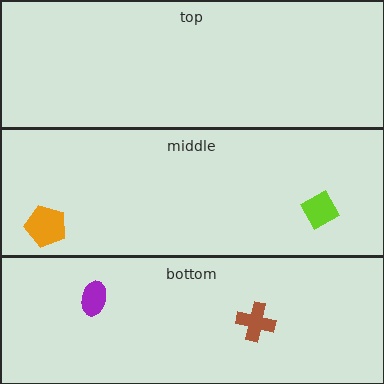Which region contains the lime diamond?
The middle region.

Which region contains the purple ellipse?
The bottom region.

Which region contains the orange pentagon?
The middle region.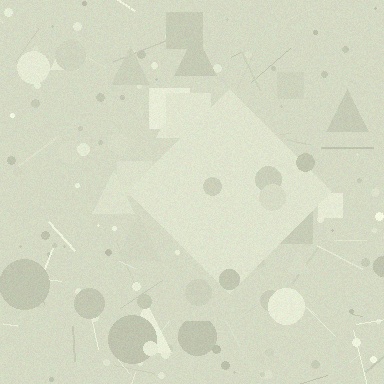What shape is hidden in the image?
A diamond is hidden in the image.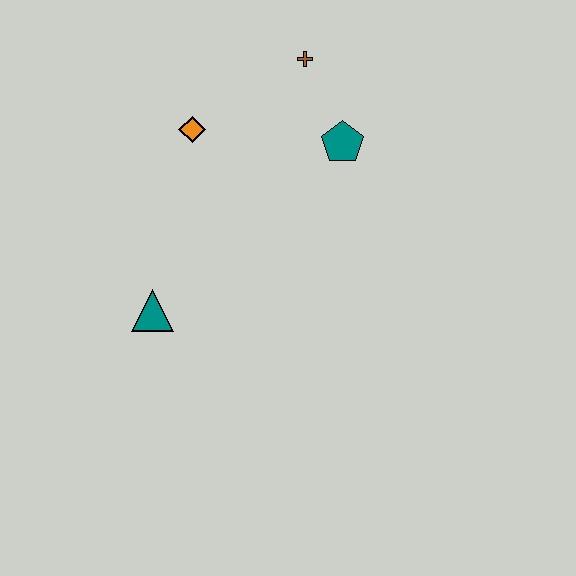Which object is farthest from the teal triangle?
The brown cross is farthest from the teal triangle.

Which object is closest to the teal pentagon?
The brown cross is closest to the teal pentagon.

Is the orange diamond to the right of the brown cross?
No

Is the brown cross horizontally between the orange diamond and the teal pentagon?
Yes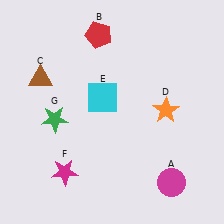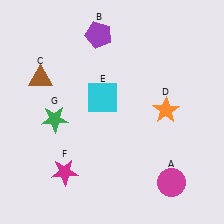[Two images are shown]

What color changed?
The pentagon (B) changed from red in Image 1 to purple in Image 2.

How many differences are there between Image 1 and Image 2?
There is 1 difference between the two images.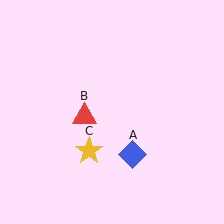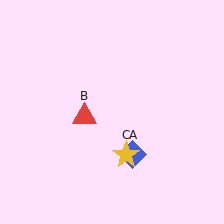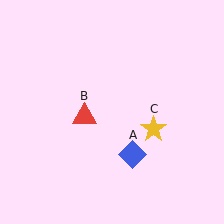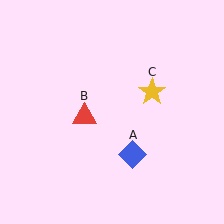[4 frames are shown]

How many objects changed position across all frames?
1 object changed position: yellow star (object C).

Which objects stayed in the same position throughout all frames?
Blue diamond (object A) and red triangle (object B) remained stationary.